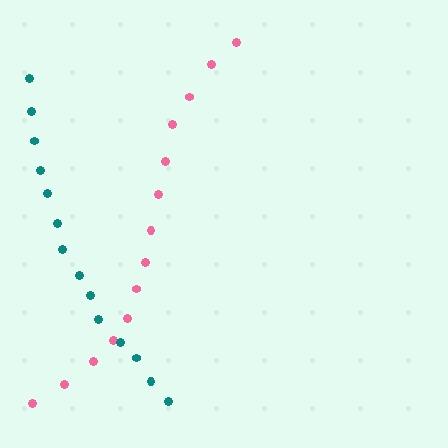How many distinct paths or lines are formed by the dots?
There are 2 distinct paths.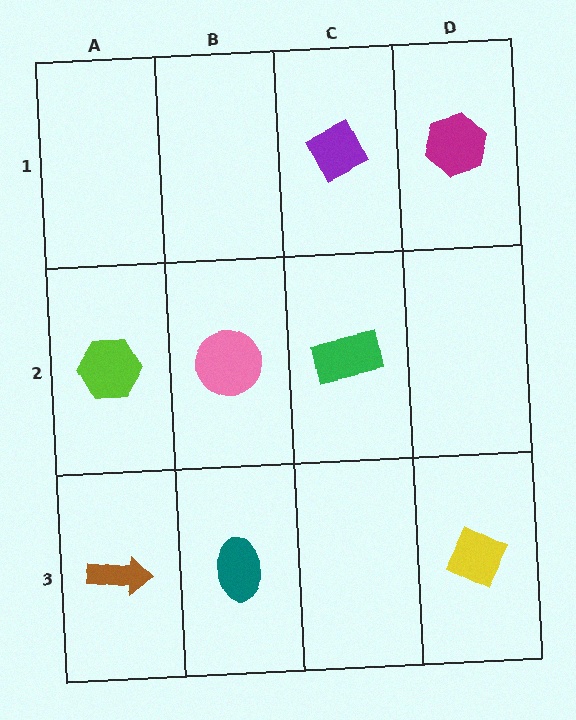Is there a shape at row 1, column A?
No, that cell is empty.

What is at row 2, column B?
A pink circle.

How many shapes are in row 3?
3 shapes.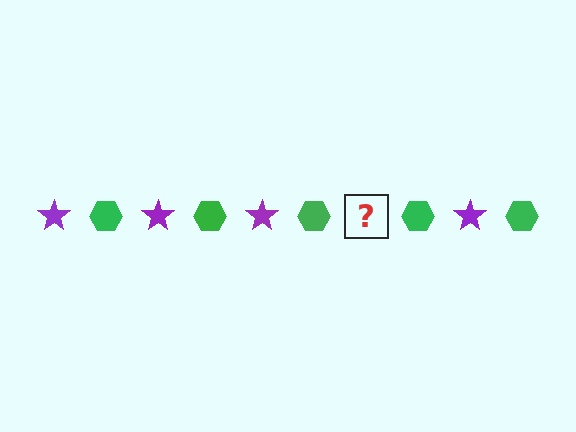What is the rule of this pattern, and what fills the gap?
The rule is that the pattern alternates between purple star and green hexagon. The gap should be filled with a purple star.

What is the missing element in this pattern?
The missing element is a purple star.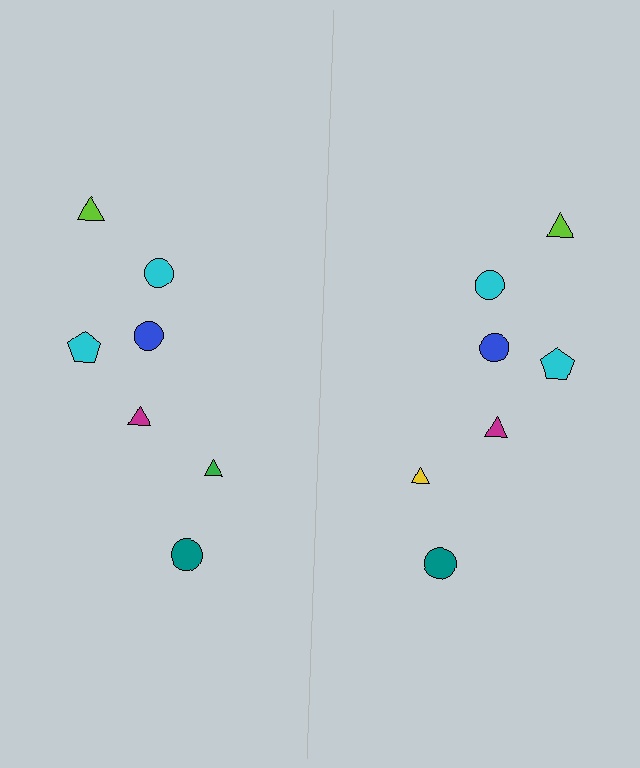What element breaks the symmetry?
The yellow triangle on the right side breaks the symmetry — its mirror counterpart is green.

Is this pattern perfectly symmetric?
No, the pattern is not perfectly symmetric. The yellow triangle on the right side breaks the symmetry — its mirror counterpart is green.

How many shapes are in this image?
There are 14 shapes in this image.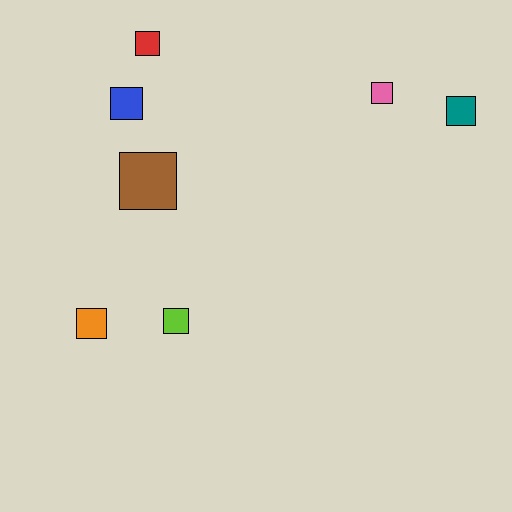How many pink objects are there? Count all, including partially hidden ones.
There is 1 pink object.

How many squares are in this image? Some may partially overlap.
There are 7 squares.